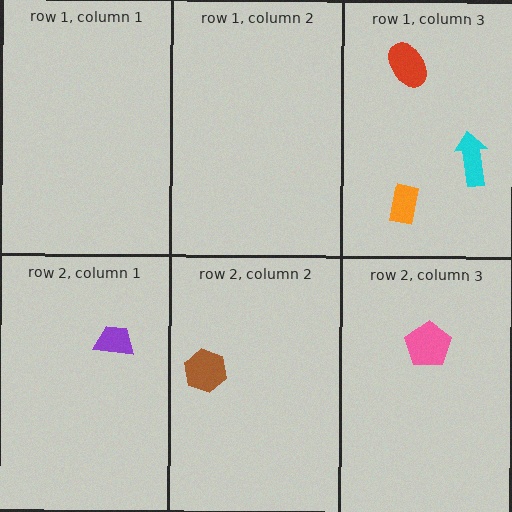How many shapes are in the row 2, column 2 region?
1.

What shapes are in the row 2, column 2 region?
The brown hexagon.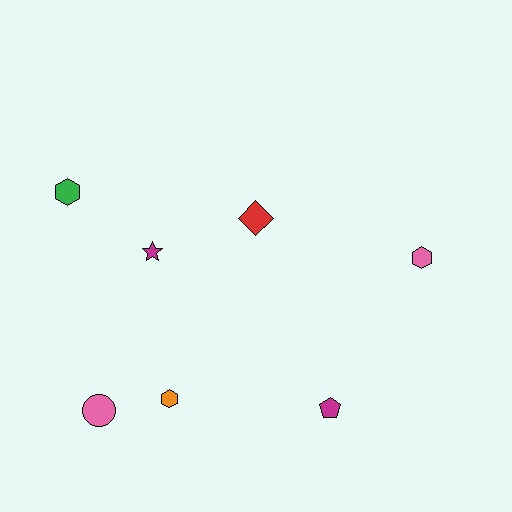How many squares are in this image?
There are no squares.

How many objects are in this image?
There are 7 objects.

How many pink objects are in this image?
There are 2 pink objects.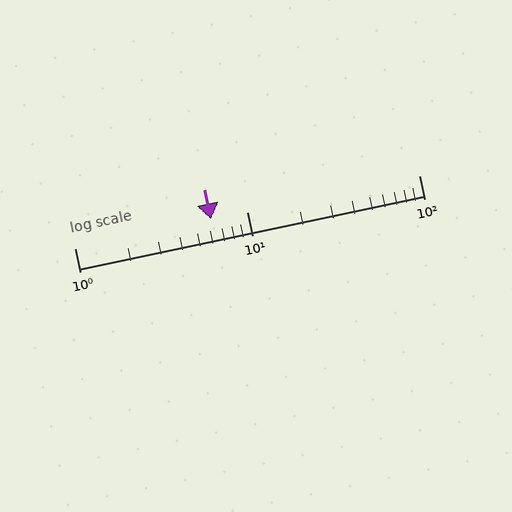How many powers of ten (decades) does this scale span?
The scale spans 2 decades, from 1 to 100.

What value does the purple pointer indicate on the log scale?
The pointer indicates approximately 6.2.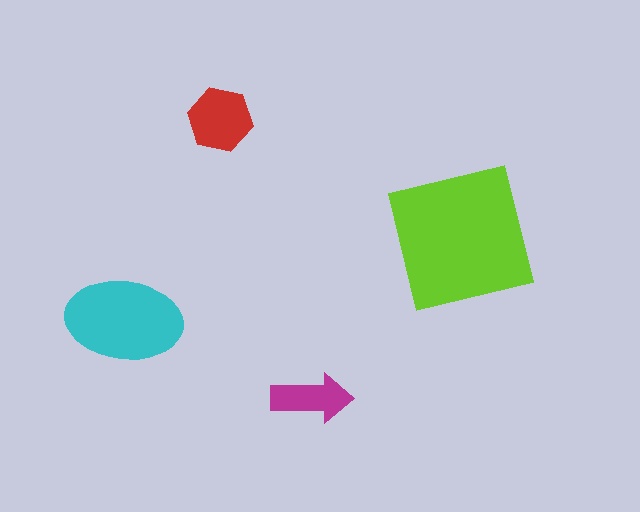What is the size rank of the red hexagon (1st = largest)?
3rd.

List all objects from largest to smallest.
The lime square, the cyan ellipse, the red hexagon, the magenta arrow.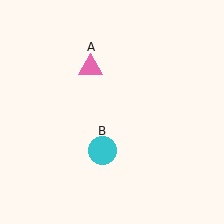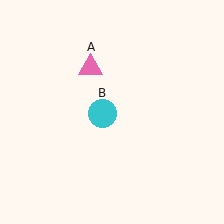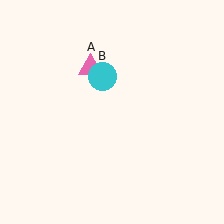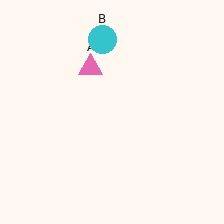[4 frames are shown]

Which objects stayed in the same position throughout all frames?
Pink triangle (object A) remained stationary.